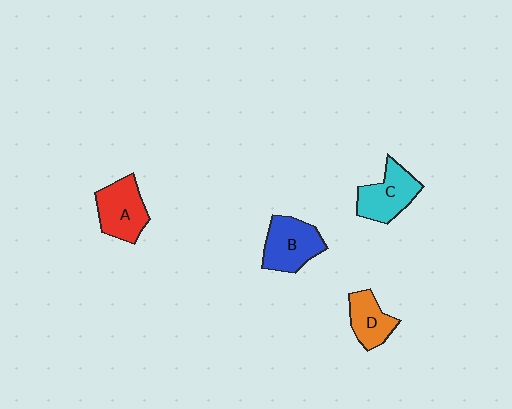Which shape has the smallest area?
Shape D (orange).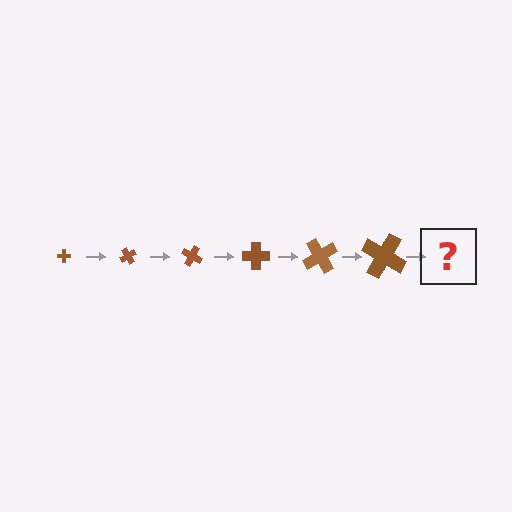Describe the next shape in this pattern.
It should be a cross, larger than the previous one and rotated 360 degrees from the start.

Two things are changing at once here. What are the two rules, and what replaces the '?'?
The two rules are that the cross grows larger each step and it rotates 60 degrees each step. The '?' should be a cross, larger than the previous one and rotated 360 degrees from the start.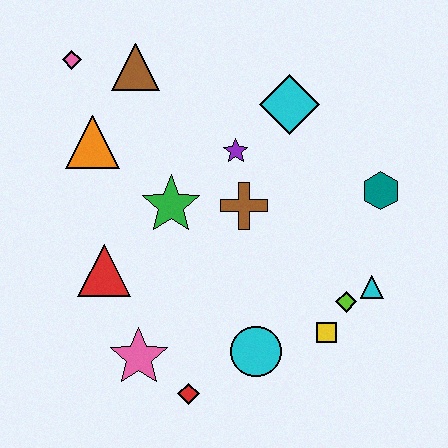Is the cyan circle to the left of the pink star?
No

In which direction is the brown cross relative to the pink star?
The brown cross is above the pink star.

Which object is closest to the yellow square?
The lime diamond is closest to the yellow square.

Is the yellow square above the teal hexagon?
No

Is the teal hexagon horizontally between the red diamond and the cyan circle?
No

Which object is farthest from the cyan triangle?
The pink diamond is farthest from the cyan triangle.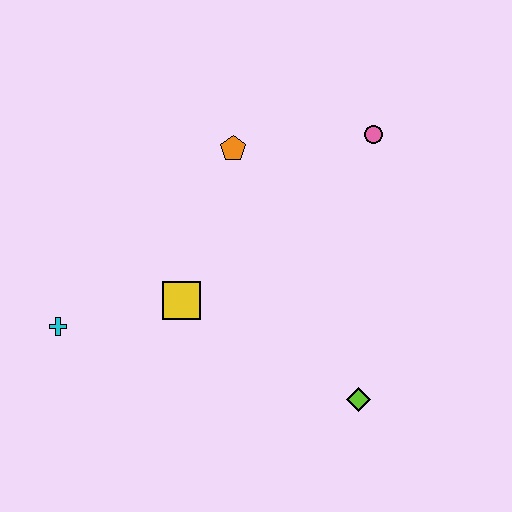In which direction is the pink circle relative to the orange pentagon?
The pink circle is to the right of the orange pentagon.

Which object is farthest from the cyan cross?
The pink circle is farthest from the cyan cross.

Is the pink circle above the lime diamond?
Yes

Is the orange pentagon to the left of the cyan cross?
No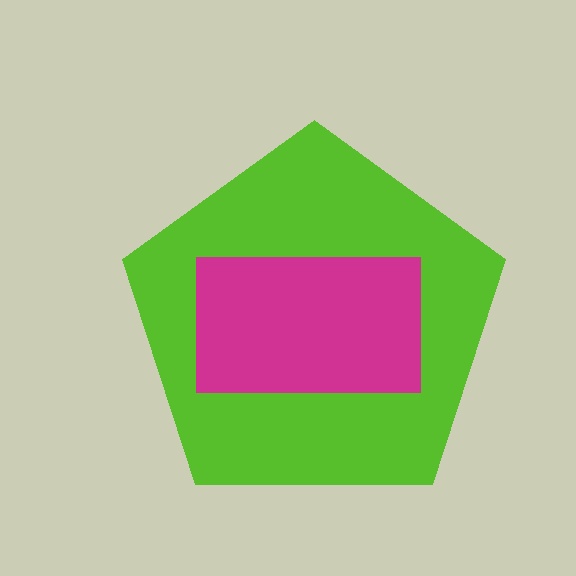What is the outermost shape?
The lime pentagon.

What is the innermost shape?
The magenta rectangle.